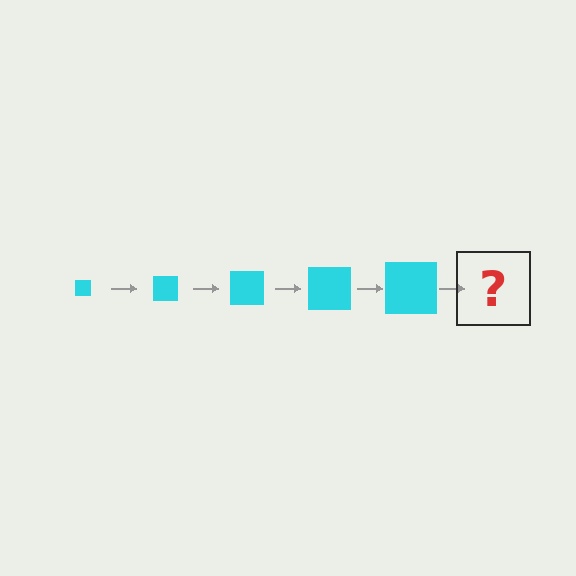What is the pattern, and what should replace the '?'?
The pattern is that the square gets progressively larger each step. The '?' should be a cyan square, larger than the previous one.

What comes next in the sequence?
The next element should be a cyan square, larger than the previous one.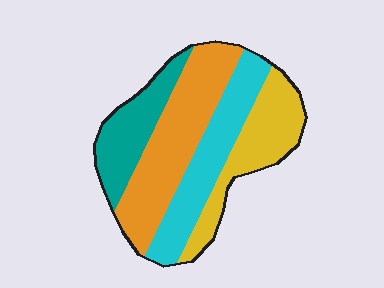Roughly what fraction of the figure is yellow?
Yellow takes up about one quarter (1/4) of the figure.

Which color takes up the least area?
Teal, at roughly 20%.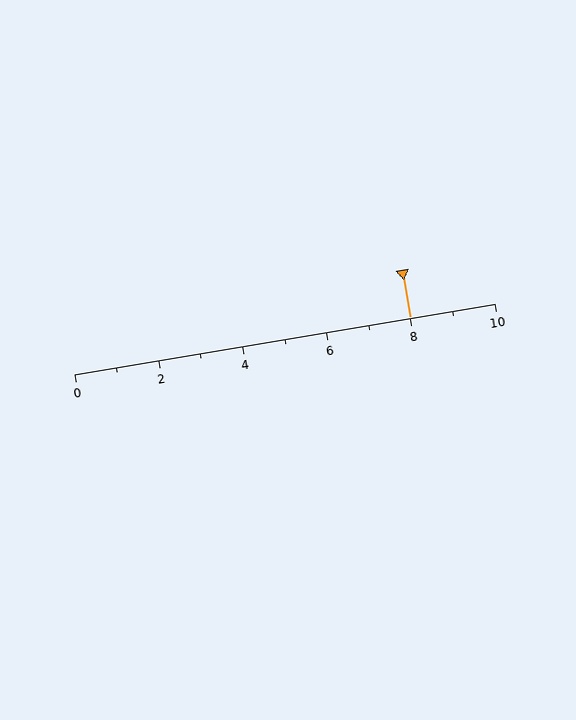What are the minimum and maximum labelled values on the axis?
The axis runs from 0 to 10.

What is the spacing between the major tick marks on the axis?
The major ticks are spaced 2 apart.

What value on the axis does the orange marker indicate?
The marker indicates approximately 8.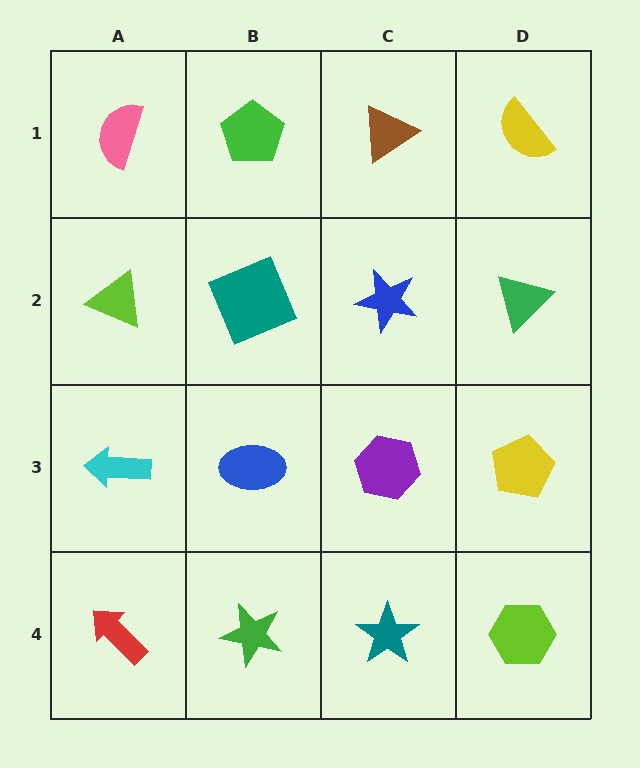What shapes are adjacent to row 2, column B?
A green pentagon (row 1, column B), a blue ellipse (row 3, column B), a lime triangle (row 2, column A), a blue star (row 2, column C).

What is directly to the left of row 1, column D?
A brown triangle.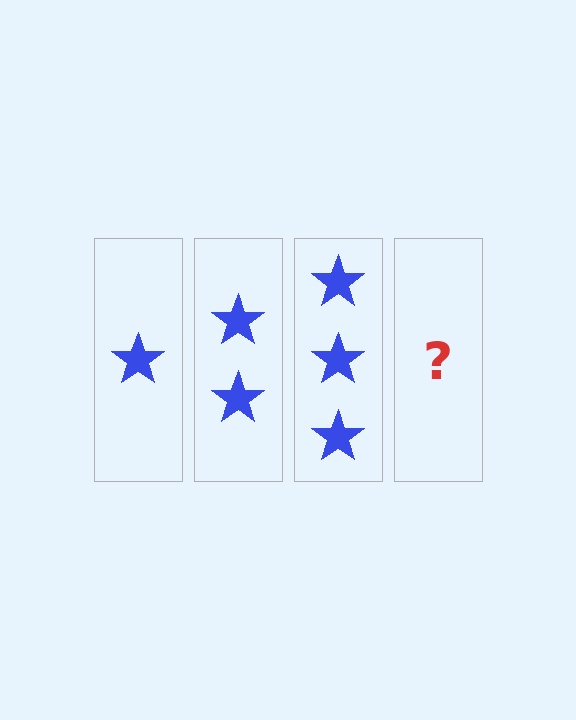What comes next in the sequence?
The next element should be 4 stars.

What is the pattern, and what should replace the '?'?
The pattern is that each step adds one more star. The '?' should be 4 stars.